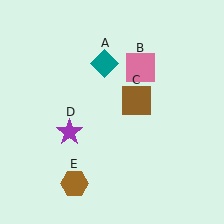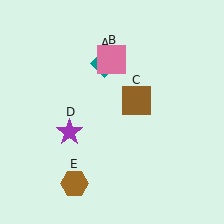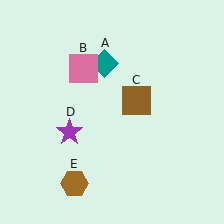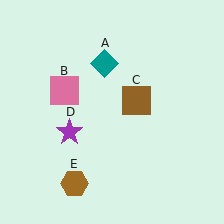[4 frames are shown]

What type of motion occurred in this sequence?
The pink square (object B) rotated counterclockwise around the center of the scene.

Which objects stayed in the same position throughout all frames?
Teal diamond (object A) and brown square (object C) and purple star (object D) and brown hexagon (object E) remained stationary.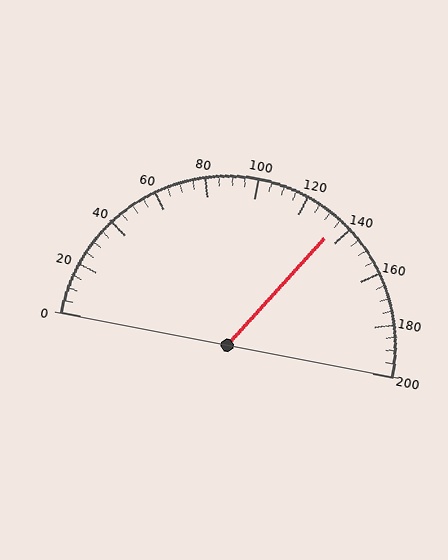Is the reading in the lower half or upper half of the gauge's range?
The reading is in the upper half of the range (0 to 200).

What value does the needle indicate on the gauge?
The needle indicates approximately 135.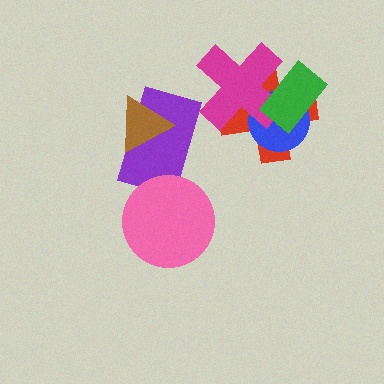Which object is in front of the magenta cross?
The green rectangle is in front of the magenta cross.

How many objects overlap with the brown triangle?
1 object overlaps with the brown triangle.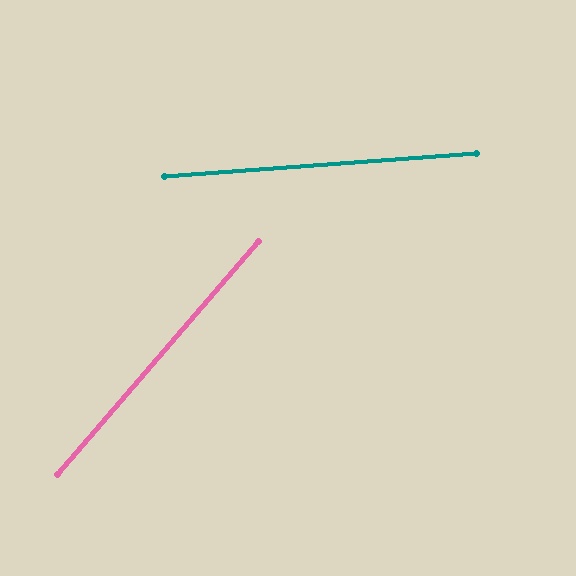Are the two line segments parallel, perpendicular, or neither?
Neither parallel nor perpendicular — they differ by about 45°.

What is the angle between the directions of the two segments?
Approximately 45 degrees.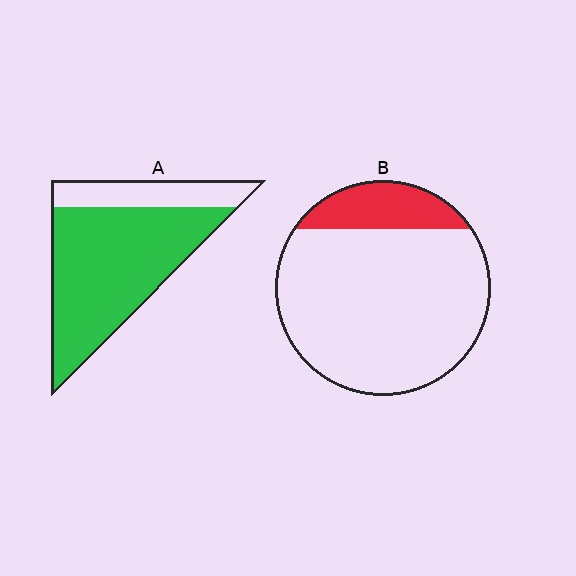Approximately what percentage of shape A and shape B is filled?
A is approximately 75% and B is approximately 15%.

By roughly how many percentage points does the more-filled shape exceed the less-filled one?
By roughly 60 percentage points (A over B).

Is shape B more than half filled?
No.